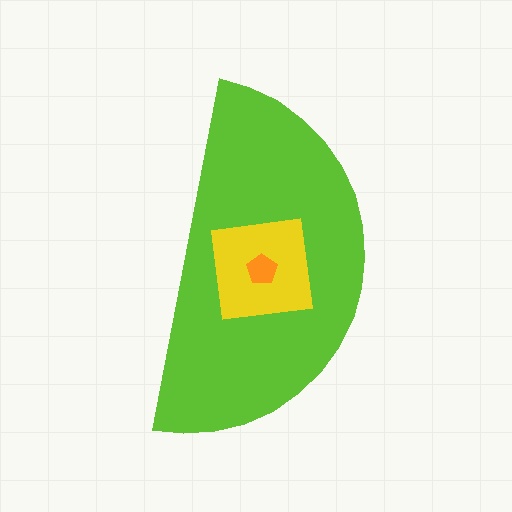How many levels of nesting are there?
3.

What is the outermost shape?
The lime semicircle.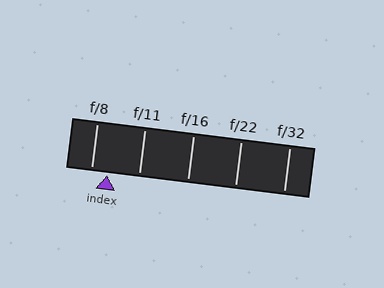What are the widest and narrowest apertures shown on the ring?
The widest aperture shown is f/8 and the narrowest is f/32.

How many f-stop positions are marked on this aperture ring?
There are 5 f-stop positions marked.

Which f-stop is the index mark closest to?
The index mark is closest to f/8.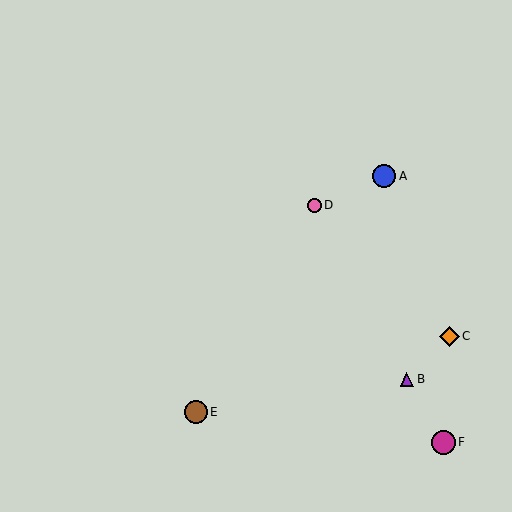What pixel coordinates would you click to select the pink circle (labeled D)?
Click at (314, 205) to select the pink circle D.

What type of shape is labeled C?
Shape C is an orange diamond.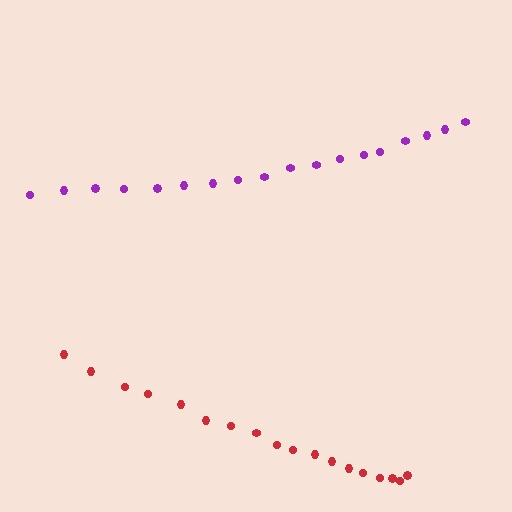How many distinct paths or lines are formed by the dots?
There are 2 distinct paths.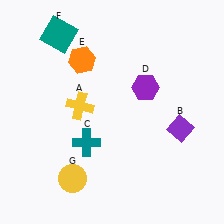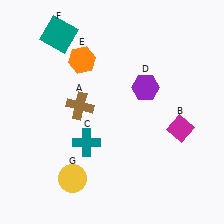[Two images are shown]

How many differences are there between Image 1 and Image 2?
There are 2 differences between the two images.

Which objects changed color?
A changed from yellow to brown. B changed from purple to magenta.